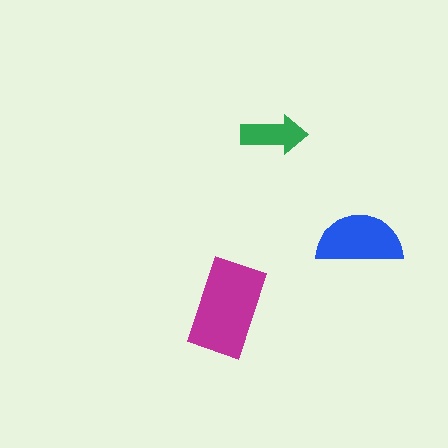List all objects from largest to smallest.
The magenta rectangle, the blue semicircle, the green arrow.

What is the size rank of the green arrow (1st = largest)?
3rd.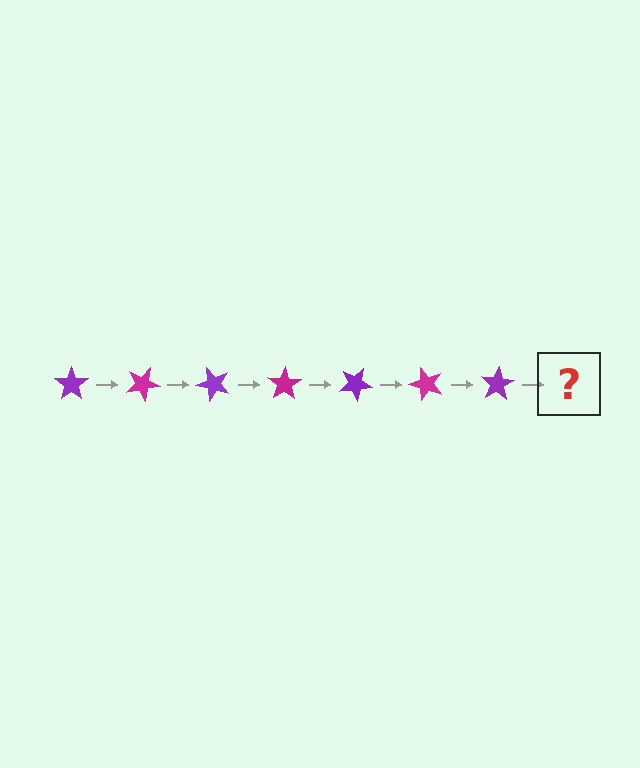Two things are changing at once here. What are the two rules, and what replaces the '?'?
The two rules are that it rotates 25 degrees each step and the color cycles through purple and magenta. The '?' should be a magenta star, rotated 175 degrees from the start.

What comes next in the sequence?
The next element should be a magenta star, rotated 175 degrees from the start.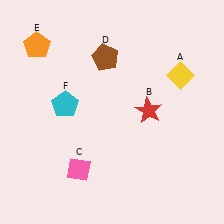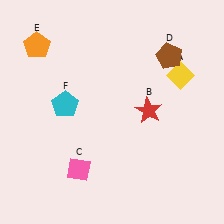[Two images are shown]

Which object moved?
The brown pentagon (D) moved right.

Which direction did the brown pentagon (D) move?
The brown pentagon (D) moved right.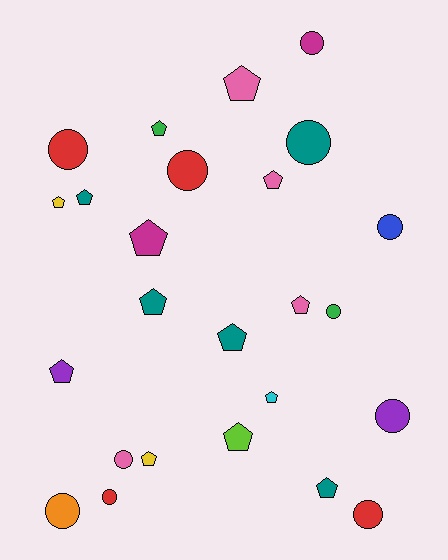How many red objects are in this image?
There are 4 red objects.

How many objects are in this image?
There are 25 objects.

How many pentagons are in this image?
There are 14 pentagons.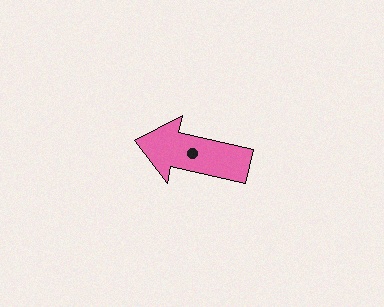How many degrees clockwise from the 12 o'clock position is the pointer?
Approximately 283 degrees.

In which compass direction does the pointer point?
West.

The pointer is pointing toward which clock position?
Roughly 9 o'clock.